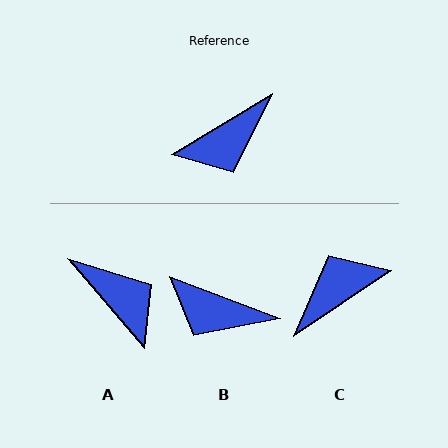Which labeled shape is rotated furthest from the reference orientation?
C, about 177 degrees away.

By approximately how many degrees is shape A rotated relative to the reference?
Approximately 99 degrees counter-clockwise.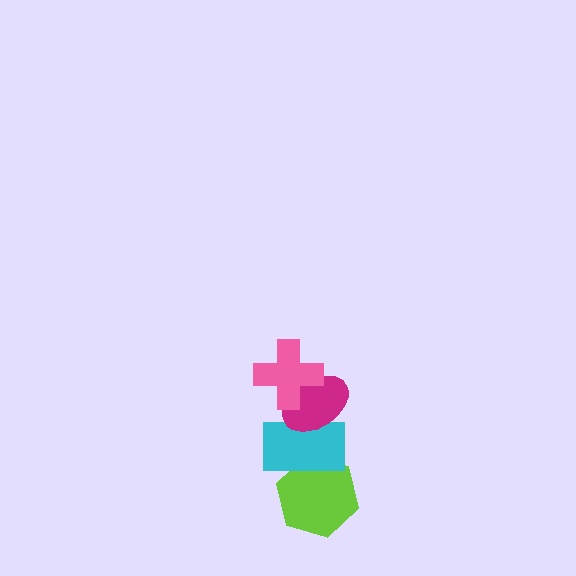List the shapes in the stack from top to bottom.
From top to bottom: the pink cross, the magenta ellipse, the cyan rectangle, the lime hexagon.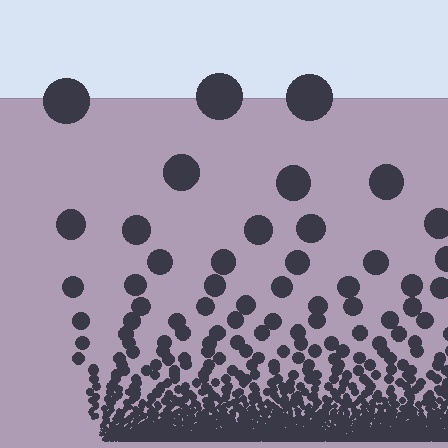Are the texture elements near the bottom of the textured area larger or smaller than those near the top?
Smaller. The gradient is inverted — elements near the bottom are smaller and denser.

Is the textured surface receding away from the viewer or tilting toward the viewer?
The surface appears to tilt toward the viewer. Texture elements get larger and sparser toward the top.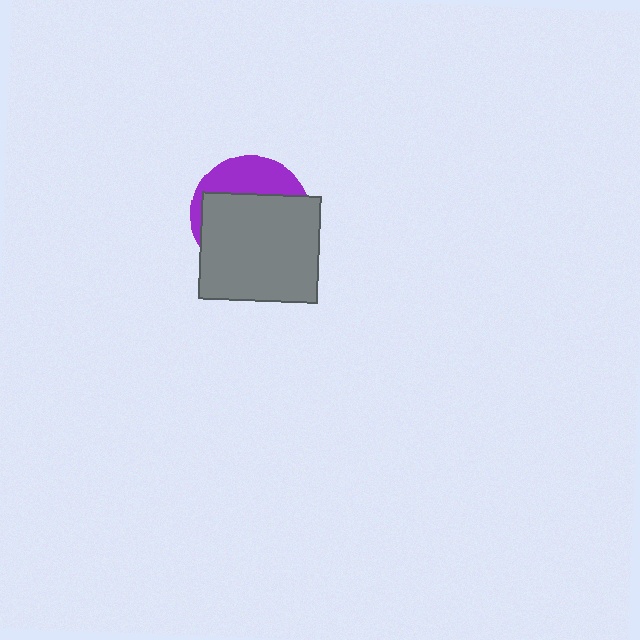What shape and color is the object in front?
The object in front is a gray rectangle.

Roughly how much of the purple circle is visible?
A small part of it is visible (roughly 31%).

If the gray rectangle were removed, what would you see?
You would see the complete purple circle.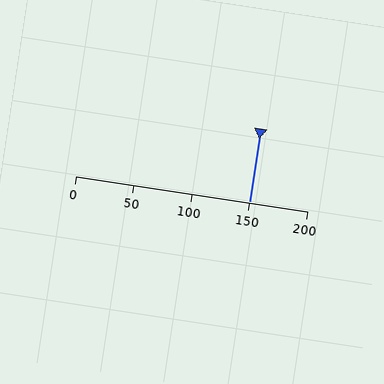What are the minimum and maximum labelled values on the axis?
The axis runs from 0 to 200.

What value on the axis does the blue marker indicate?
The marker indicates approximately 150.